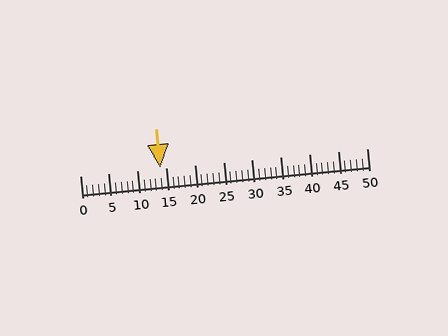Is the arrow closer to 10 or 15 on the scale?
The arrow is closer to 15.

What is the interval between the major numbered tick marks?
The major tick marks are spaced 5 units apart.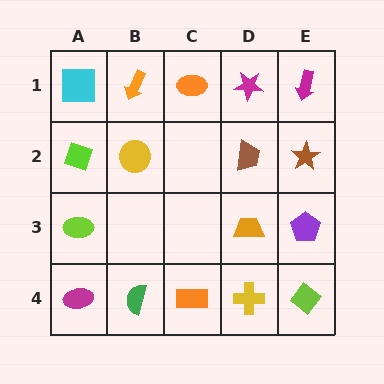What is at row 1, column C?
An orange ellipse.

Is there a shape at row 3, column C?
No, that cell is empty.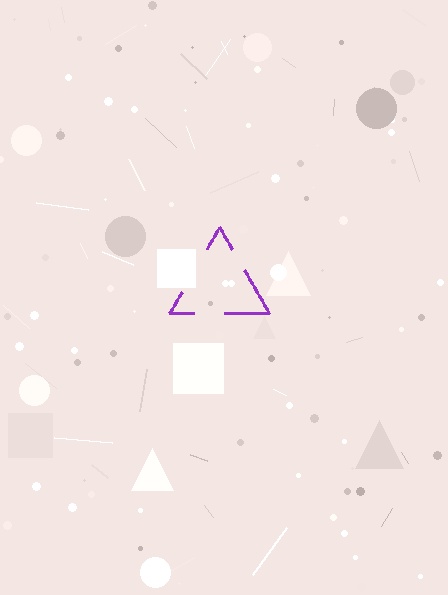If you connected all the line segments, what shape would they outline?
They would outline a triangle.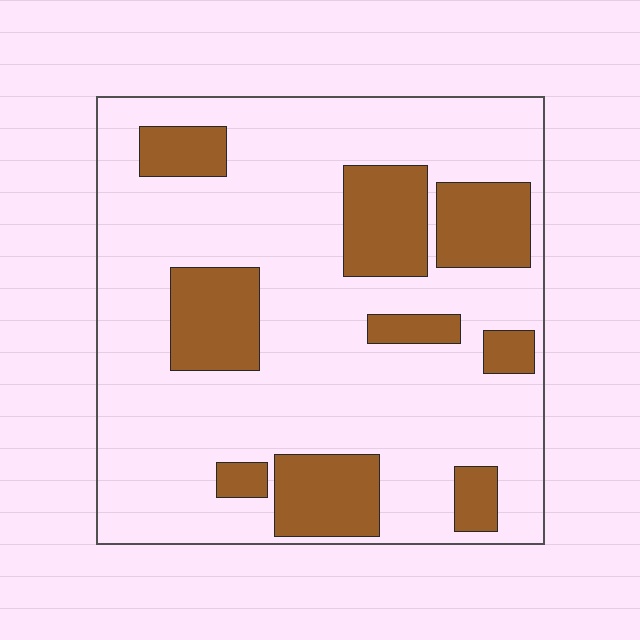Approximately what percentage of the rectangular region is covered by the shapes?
Approximately 25%.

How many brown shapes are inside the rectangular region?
9.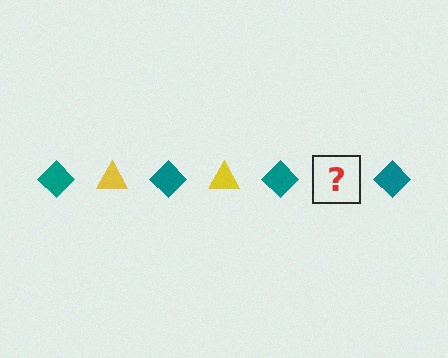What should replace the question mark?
The question mark should be replaced with a yellow triangle.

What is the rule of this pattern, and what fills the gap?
The rule is that the pattern alternates between teal diamond and yellow triangle. The gap should be filled with a yellow triangle.